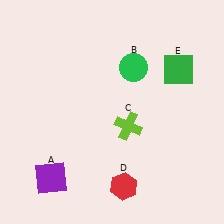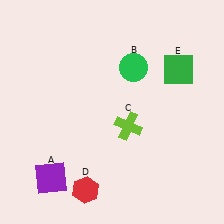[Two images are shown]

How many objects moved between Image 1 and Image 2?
1 object moved between the two images.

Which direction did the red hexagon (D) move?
The red hexagon (D) moved left.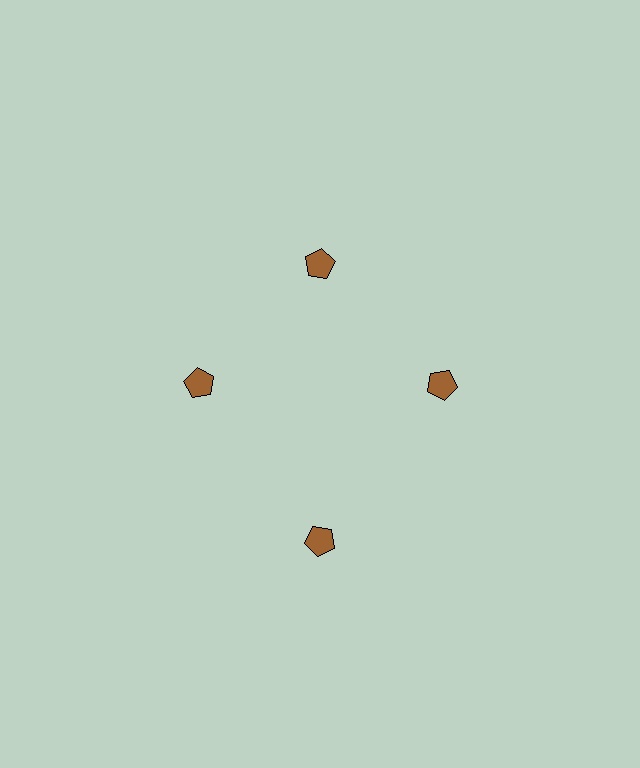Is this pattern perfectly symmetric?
No. The 4 brown pentagons are arranged in a ring, but one element near the 6 o'clock position is pushed outward from the center, breaking the 4-fold rotational symmetry.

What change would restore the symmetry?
The symmetry would be restored by moving it inward, back onto the ring so that all 4 pentagons sit at equal angles and equal distance from the center.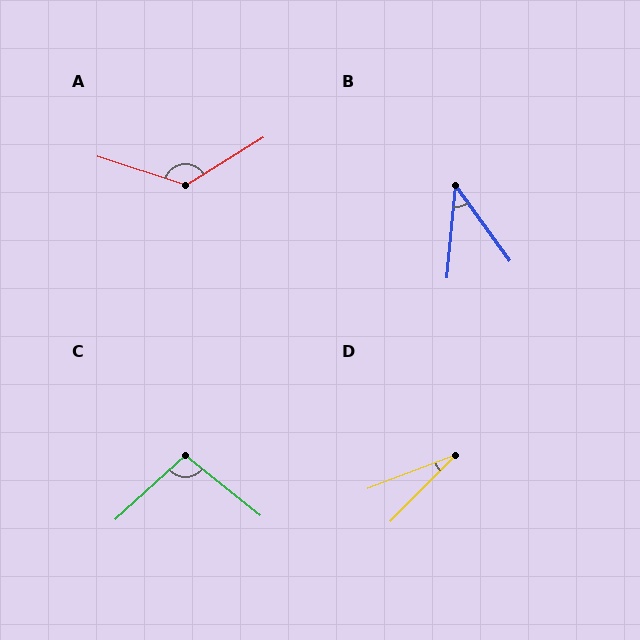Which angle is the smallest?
D, at approximately 24 degrees.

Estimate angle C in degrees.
Approximately 99 degrees.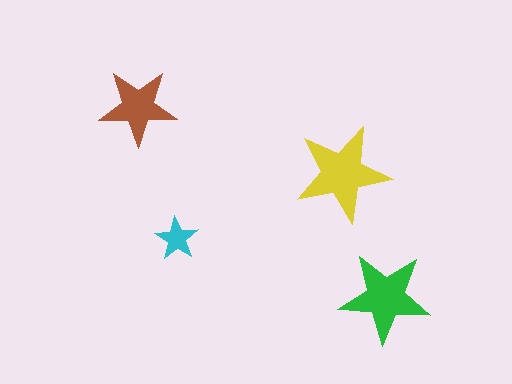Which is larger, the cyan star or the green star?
The green one.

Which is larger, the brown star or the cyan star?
The brown one.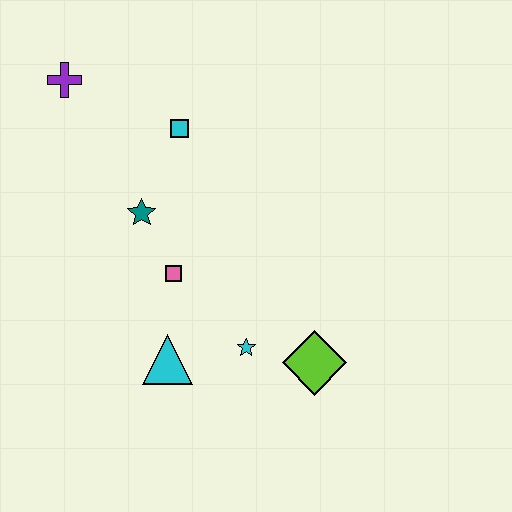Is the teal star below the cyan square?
Yes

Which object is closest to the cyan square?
The teal star is closest to the cyan square.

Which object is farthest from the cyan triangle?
The purple cross is farthest from the cyan triangle.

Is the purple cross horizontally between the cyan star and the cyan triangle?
No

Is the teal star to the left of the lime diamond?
Yes